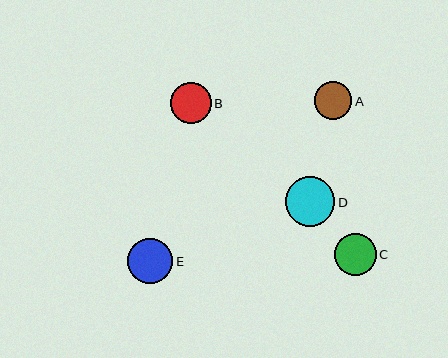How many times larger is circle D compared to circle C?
Circle D is approximately 1.2 times the size of circle C.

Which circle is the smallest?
Circle A is the smallest with a size of approximately 38 pixels.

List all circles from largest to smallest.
From largest to smallest: D, E, C, B, A.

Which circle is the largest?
Circle D is the largest with a size of approximately 50 pixels.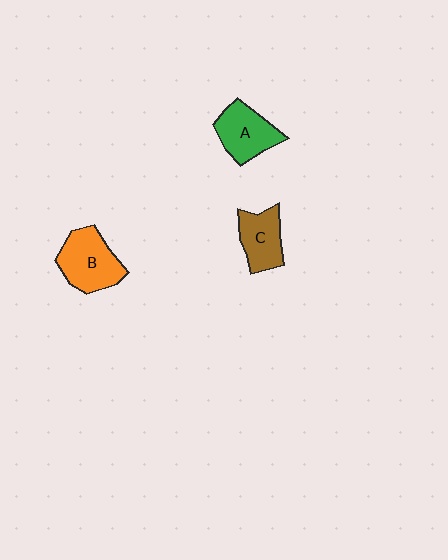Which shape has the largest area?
Shape B (orange).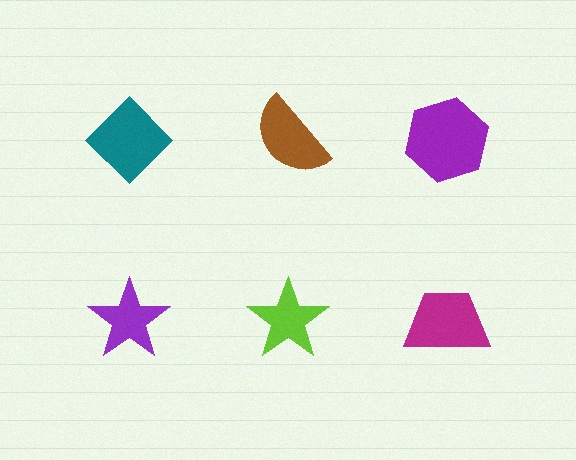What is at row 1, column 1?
A teal diamond.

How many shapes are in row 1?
3 shapes.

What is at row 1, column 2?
A brown semicircle.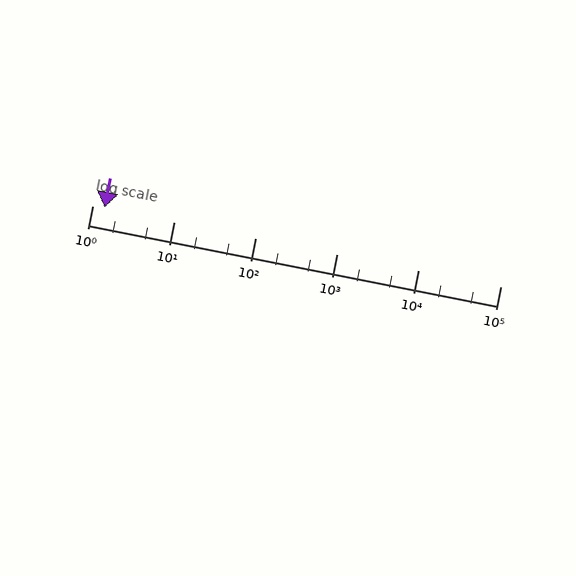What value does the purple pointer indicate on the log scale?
The pointer indicates approximately 1.4.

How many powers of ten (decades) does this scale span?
The scale spans 5 decades, from 1 to 100000.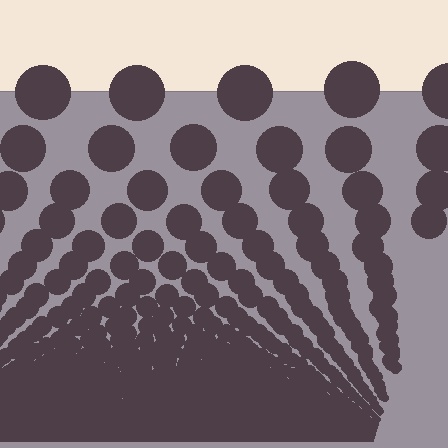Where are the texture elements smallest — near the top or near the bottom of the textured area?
Near the bottom.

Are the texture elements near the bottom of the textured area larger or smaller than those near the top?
Smaller. The gradient is inverted — elements near the bottom are smaller and denser.